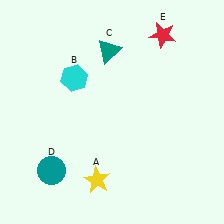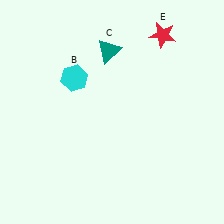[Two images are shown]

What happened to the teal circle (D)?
The teal circle (D) was removed in Image 2. It was in the bottom-left area of Image 1.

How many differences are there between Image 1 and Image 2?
There are 2 differences between the two images.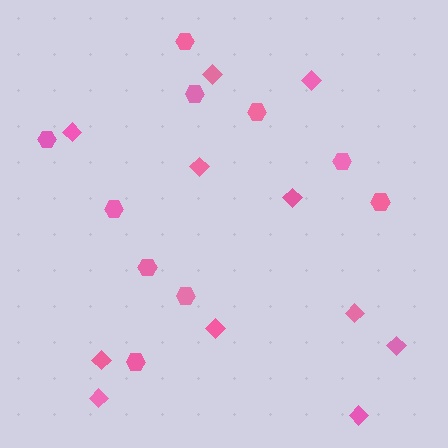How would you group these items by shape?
There are 2 groups: one group of diamonds (11) and one group of hexagons (10).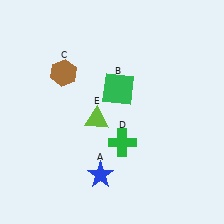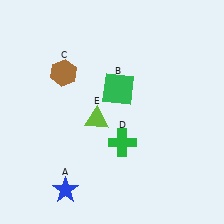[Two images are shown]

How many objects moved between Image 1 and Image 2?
1 object moved between the two images.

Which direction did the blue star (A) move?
The blue star (A) moved left.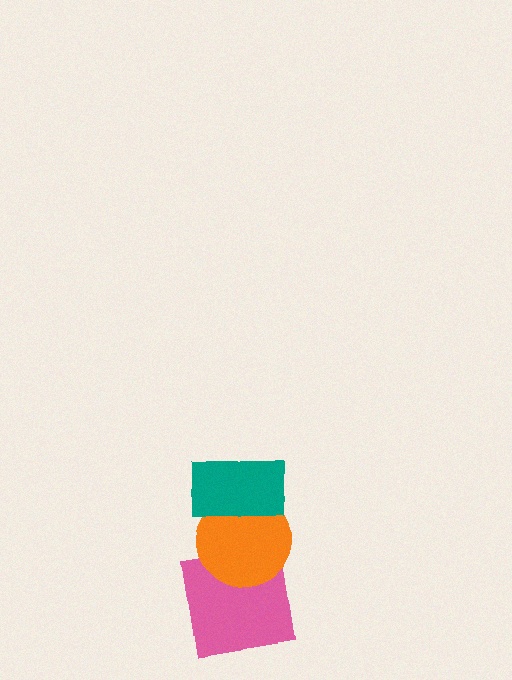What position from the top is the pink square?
The pink square is 3rd from the top.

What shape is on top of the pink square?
The orange circle is on top of the pink square.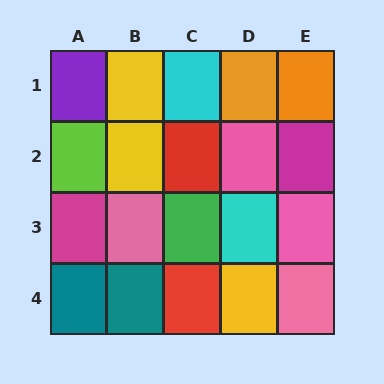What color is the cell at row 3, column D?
Cyan.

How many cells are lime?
1 cell is lime.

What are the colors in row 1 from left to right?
Purple, yellow, cyan, orange, orange.